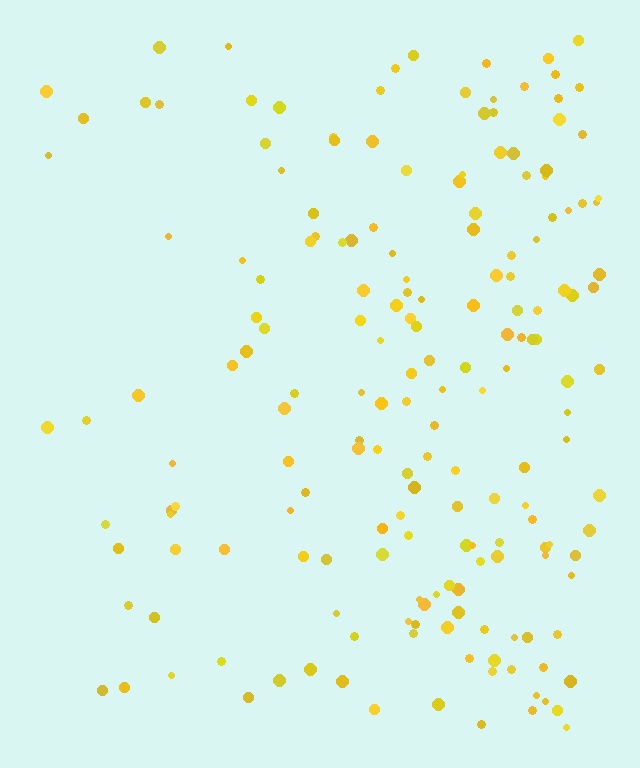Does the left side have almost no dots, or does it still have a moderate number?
Still a moderate number, just noticeably fewer than the right.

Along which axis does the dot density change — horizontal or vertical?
Horizontal.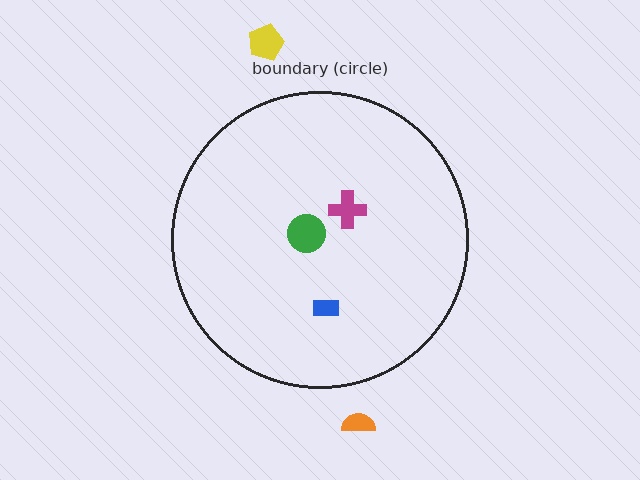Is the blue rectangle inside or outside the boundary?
Inside.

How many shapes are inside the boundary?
3 inside, 2 outside.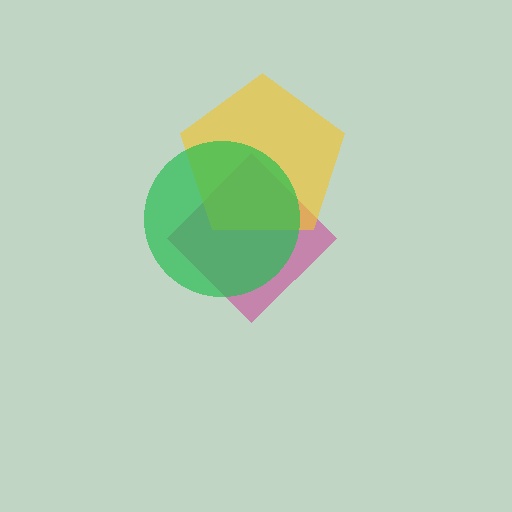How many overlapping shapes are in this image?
There are 3 overlapping shapes in the image.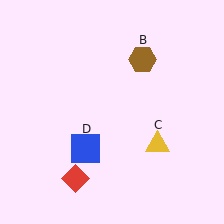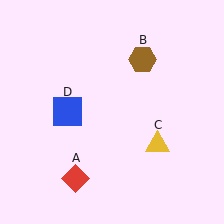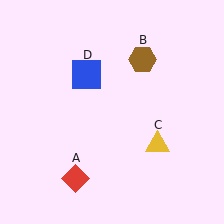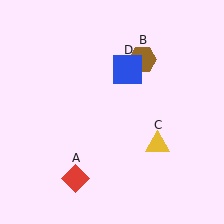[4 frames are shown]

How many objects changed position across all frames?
1 object changed position: blue square (object D).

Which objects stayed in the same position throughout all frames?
Red diamond (object A) and brown hexagon (object B) and yellow triangle (object C) remained stationary.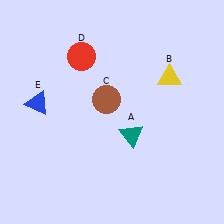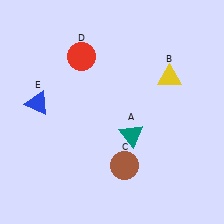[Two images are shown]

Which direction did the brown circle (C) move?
The brown circle (C) moved down.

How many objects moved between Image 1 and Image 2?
1 object moved between the two images.